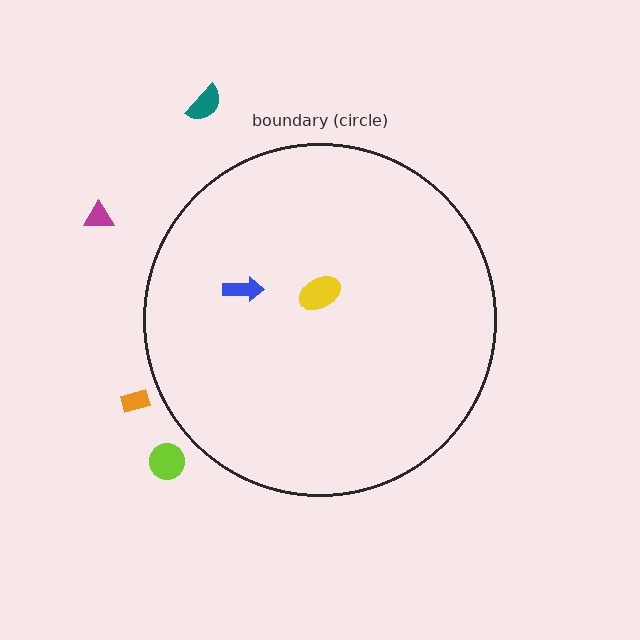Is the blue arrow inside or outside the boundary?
Inside.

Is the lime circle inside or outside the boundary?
Outside.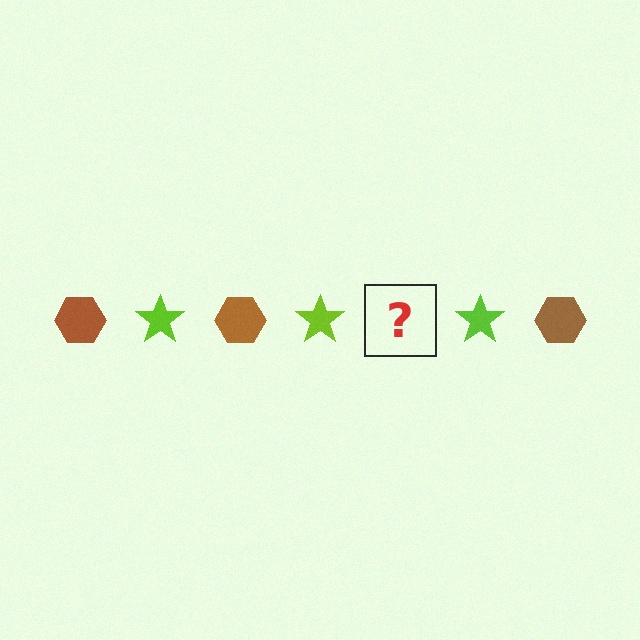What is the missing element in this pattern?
The missing element is a brown hexagon.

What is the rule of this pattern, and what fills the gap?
The rule is that the pattern alternates between brown hexagon and lime star. The gap should be filled with a brown hexagon.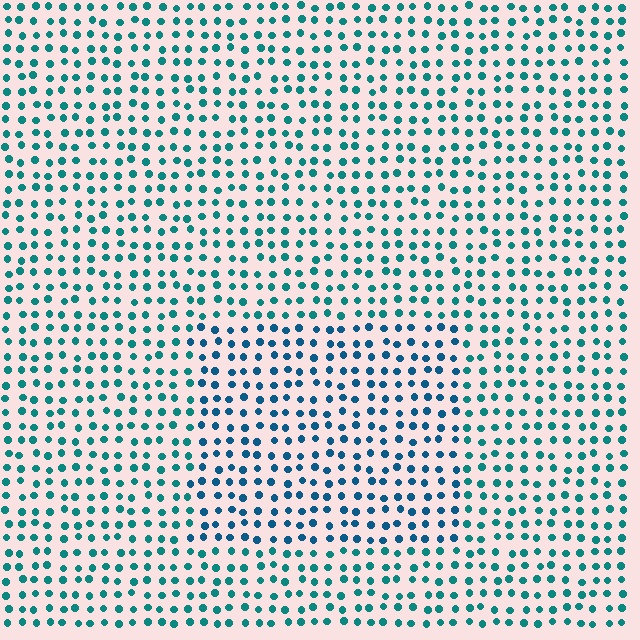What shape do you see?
I see a rectangle.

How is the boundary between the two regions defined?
The boundary is defined purely by a slight shift in hue (about 25 degrees). Spacing, size, and orientation are identical on both sides.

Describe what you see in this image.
The image is filled with small teal elements in a uniform arrangement. A rectangle-shaped region is visible where the elements are tinted to a slightly different hue, forming a subtle color boundary.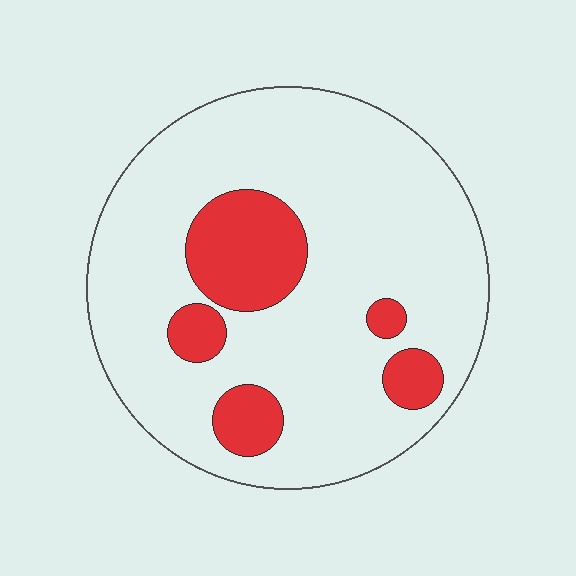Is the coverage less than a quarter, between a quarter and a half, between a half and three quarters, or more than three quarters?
Less than a quarter.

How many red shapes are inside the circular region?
5.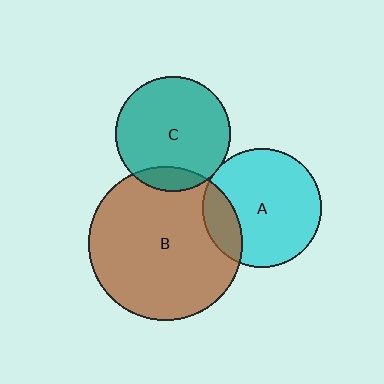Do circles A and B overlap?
Yes.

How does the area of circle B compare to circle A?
Approximately 1.7 times.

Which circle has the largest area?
Circle B (brown).